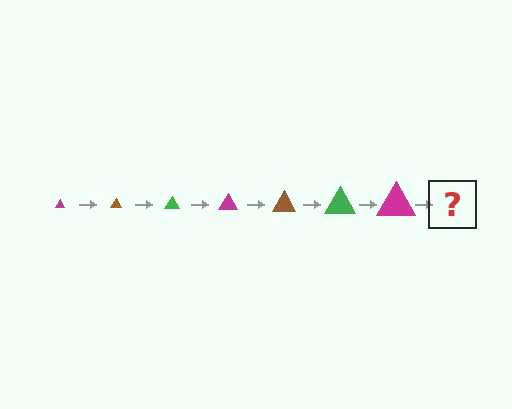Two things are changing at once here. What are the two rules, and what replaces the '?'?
The two rules are that the triangle grows larger each step and the color cycles through magenta, brown, and green. The '?' should be a brown triangle, larger than the previous one.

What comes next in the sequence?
The next element should be a brown triangle, larger than the previous one.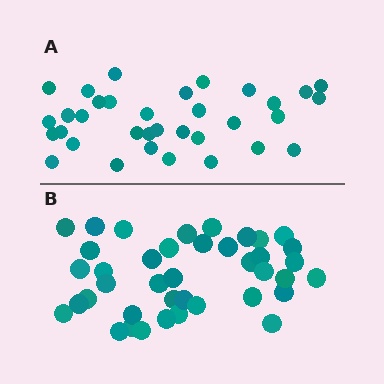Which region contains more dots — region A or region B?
Region B (the bottom region) has more dots.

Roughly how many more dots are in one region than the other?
Region B has about 6 more dots than region A.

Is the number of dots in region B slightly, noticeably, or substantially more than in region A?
Region B has only slightly more — the two regions are fairly close. The ratio is roughly 1.2 to 1.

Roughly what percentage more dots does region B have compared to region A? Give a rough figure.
About 20% more.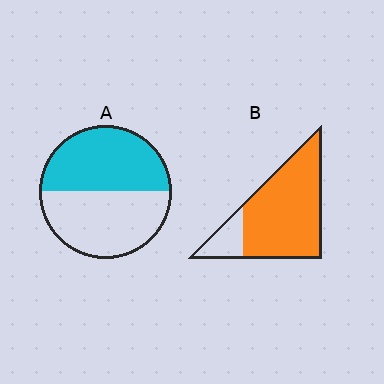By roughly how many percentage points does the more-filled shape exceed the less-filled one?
By roughly 35 percentage points (B over A).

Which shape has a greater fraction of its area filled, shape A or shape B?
Shape B.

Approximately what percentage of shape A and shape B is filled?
A is approximately 50% and B is approximately 85%.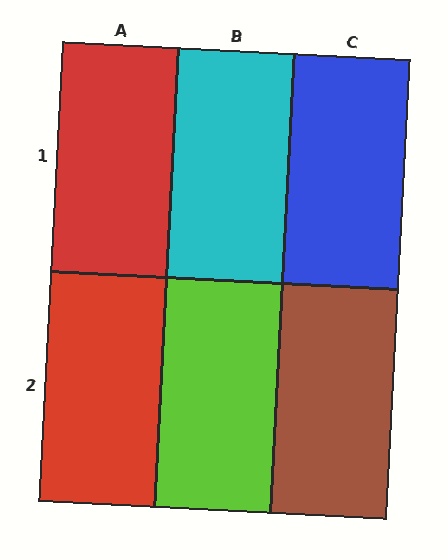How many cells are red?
2 cells are red.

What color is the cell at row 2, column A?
Red.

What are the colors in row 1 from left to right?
Red, cyan, blue.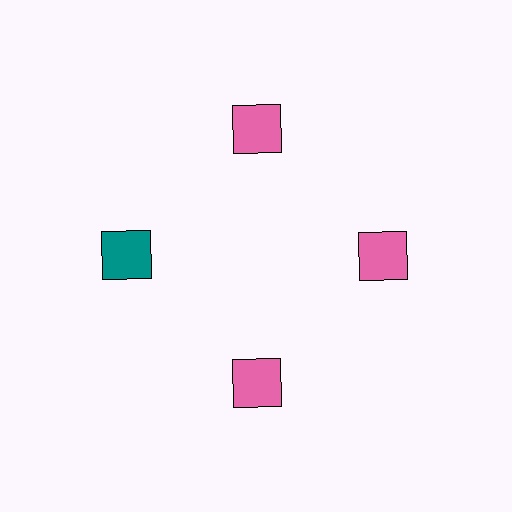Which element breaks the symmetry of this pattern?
The teal square at roughly the 9 o'clock position breaks the symmetry. All other shapes are pink squares.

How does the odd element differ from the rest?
It has a different color: teal instead of pink.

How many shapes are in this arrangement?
There are 4 shapes arranged in a ring pattern.